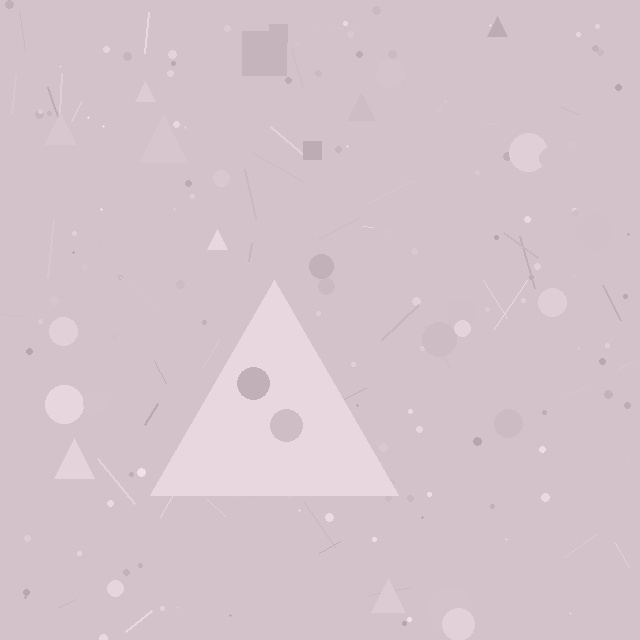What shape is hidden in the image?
A triangle is hidden in the image.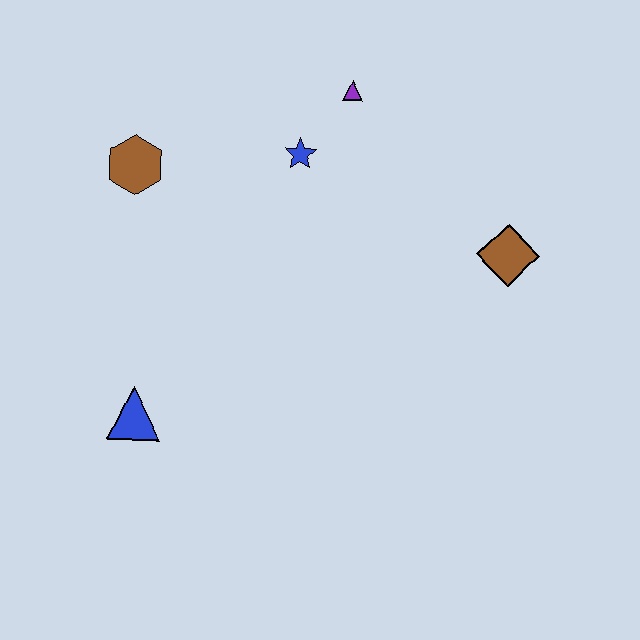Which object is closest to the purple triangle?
The blue star is closest to the purple triangle.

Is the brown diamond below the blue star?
Yes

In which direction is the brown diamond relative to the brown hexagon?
The brown diamond is to the right of the brown hexagon.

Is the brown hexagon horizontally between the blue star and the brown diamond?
No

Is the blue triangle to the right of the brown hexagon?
Yes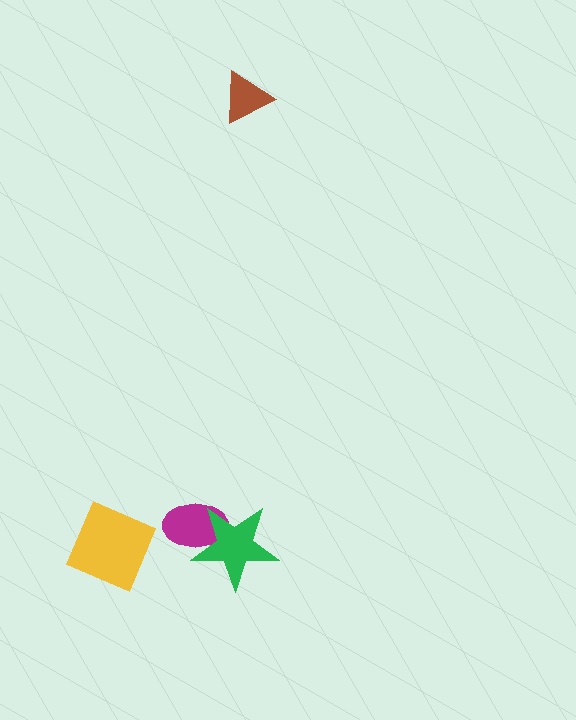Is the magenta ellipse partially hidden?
Yes, it is partially covered by another shape.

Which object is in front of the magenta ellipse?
The green star is in front of the magenta ellipse.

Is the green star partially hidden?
No, no other shape covers it.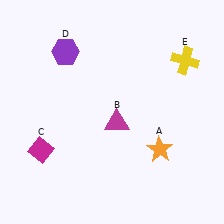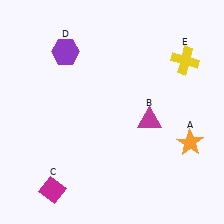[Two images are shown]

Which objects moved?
The objects that moved are: the orange star (A), the magenta triangle (B), the magenta diamond (C).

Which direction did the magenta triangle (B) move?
The magenta triangle (B) moved right.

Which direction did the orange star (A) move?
The orange star (A) moved right.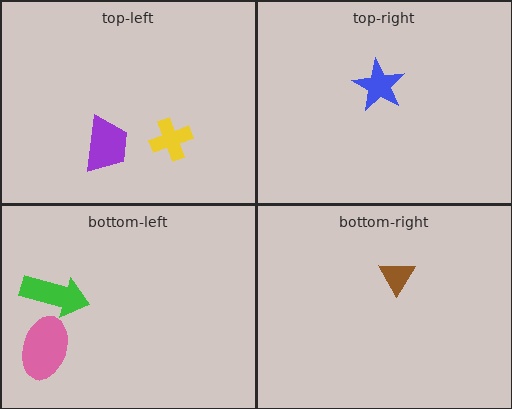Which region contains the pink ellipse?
The bottom-left region.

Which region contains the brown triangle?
The bottom-right region.